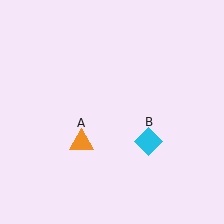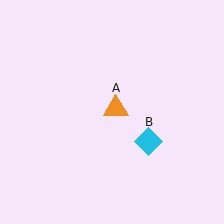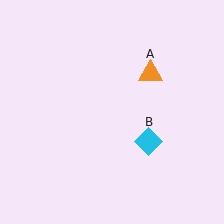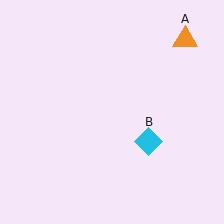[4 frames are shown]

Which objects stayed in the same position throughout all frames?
Cyan diamond (object B) remained stationary.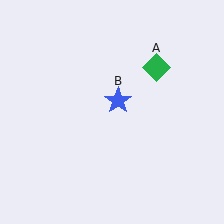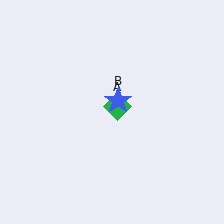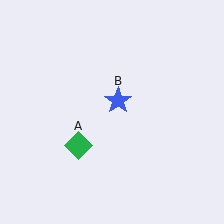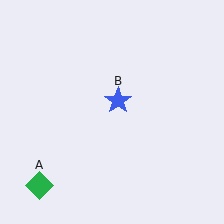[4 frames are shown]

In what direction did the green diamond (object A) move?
The green diamond (object A) moved down and to the left.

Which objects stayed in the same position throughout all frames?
Blue star (object B) remained stationary.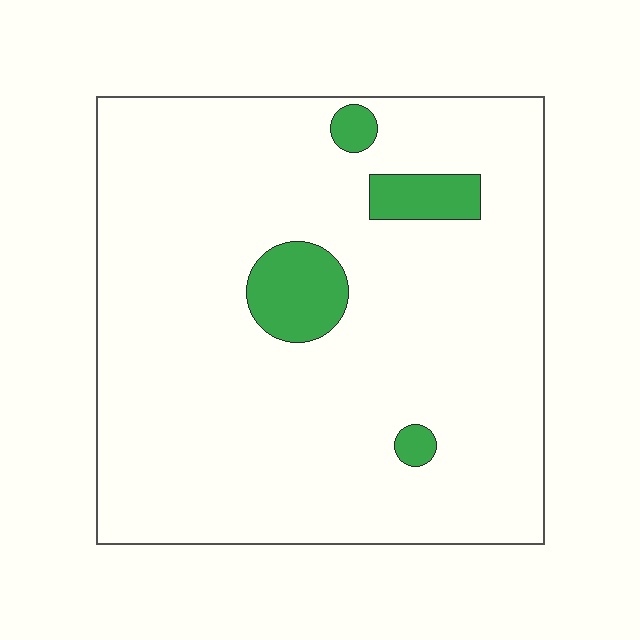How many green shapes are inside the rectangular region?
4.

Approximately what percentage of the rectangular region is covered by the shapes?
Approximately 10%.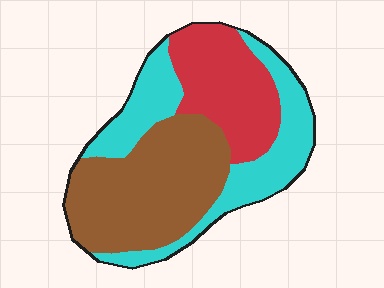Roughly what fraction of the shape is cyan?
Cyan takes up between a quarter and a half of the shape.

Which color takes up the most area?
Brown, at roughly 40%.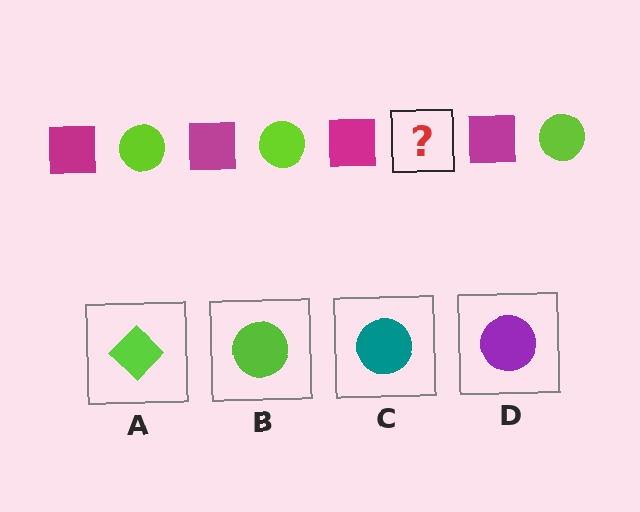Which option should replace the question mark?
Option B.